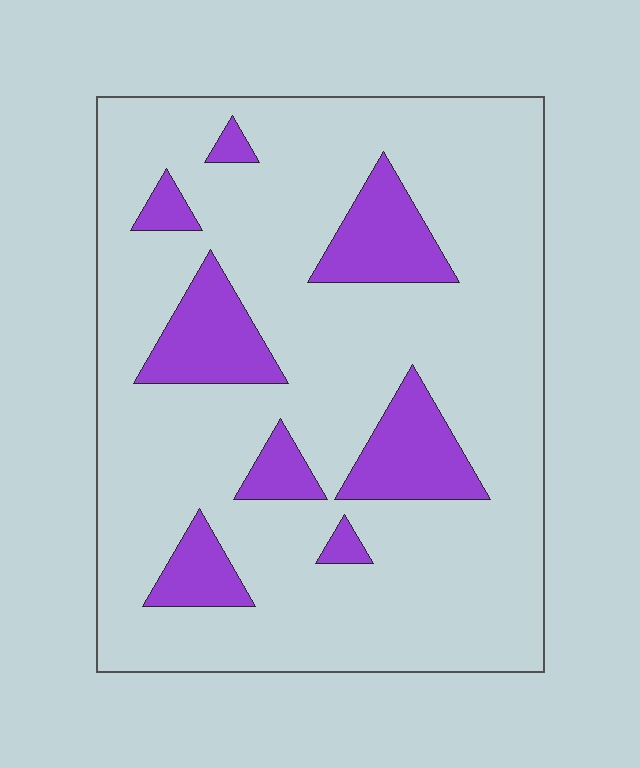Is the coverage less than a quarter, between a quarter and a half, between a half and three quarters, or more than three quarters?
Less than a quarter.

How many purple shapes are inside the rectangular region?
8.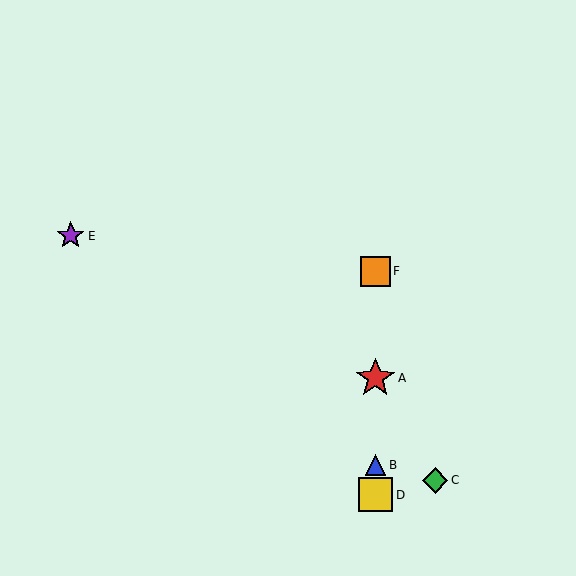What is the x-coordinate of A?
Object A is at x≈375.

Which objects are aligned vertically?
Objects A, B, D, F are aligned vertically.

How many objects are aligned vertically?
4 objects (A, B, D, F) are aligned vertically.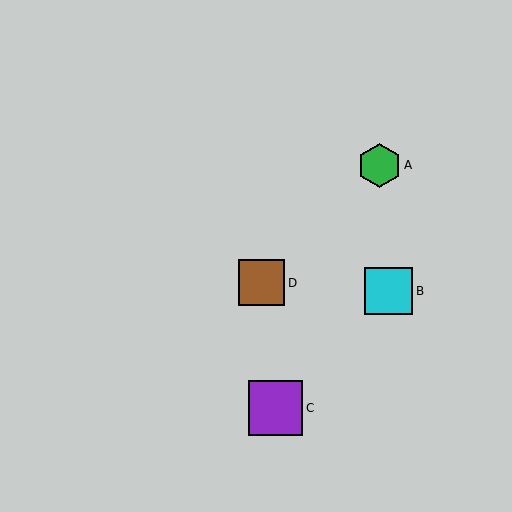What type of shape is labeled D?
Shape D is a brown square.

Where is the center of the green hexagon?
The center of the green hexagon is at (379, 165).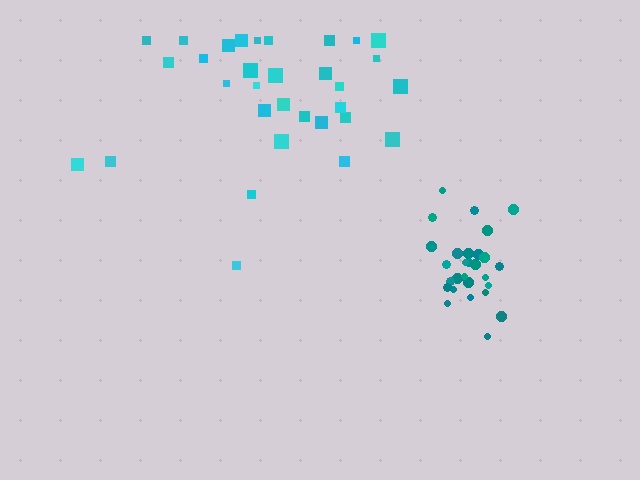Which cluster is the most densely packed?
Teal.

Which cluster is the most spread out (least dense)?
Cyan.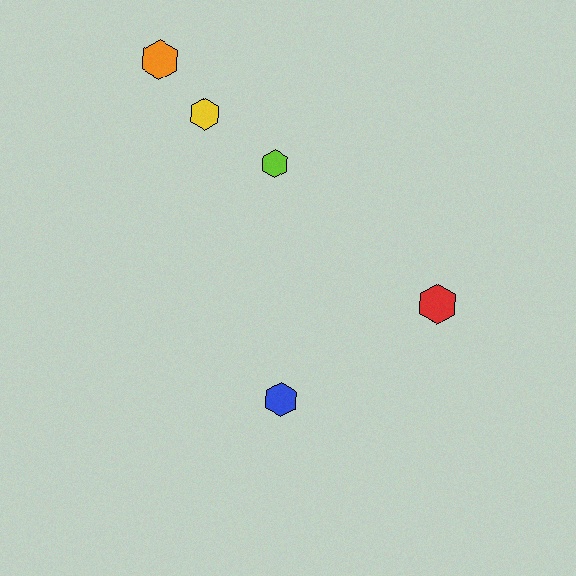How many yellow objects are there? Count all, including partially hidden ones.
There is 1 yellow object.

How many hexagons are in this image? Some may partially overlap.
There are 5 hexagons.